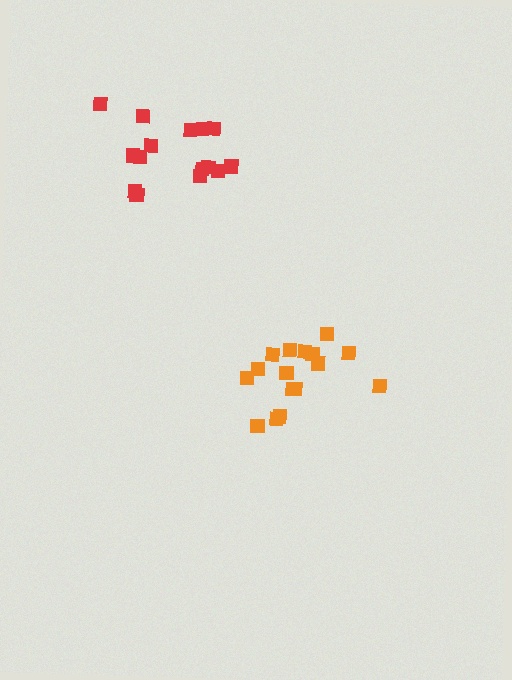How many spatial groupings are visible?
There are 2 spatial groupings.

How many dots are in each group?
Group 1: 15 dots, Group 2: 16 dots (31 total).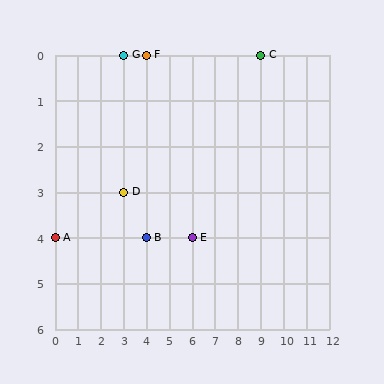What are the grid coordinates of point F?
Point F is at grid coordinates (4, 0).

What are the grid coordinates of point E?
Point E is at grid coordinates (6, 4).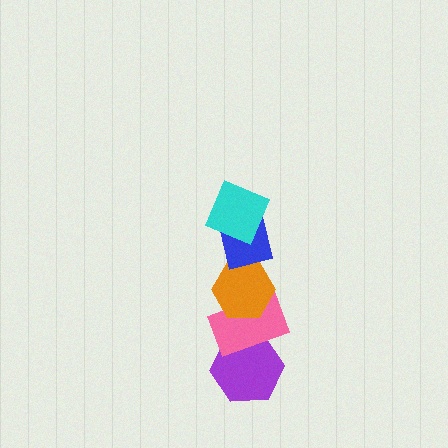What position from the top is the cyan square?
The cyan square is 1st from the top.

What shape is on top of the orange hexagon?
The blue square is on top of the orange hexagon.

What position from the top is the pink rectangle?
The pink rectangle is 4th from the top.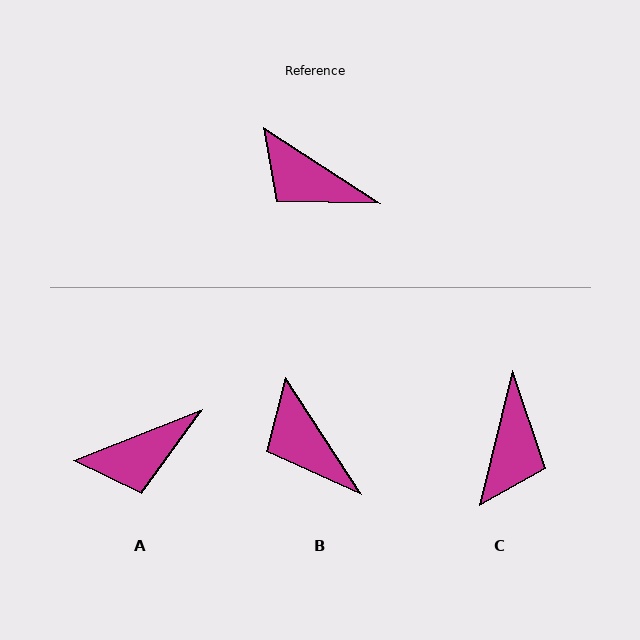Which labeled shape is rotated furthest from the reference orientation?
C, about 110 degrees away.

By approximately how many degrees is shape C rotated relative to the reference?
Approximately 110 degrees counter-clockwise.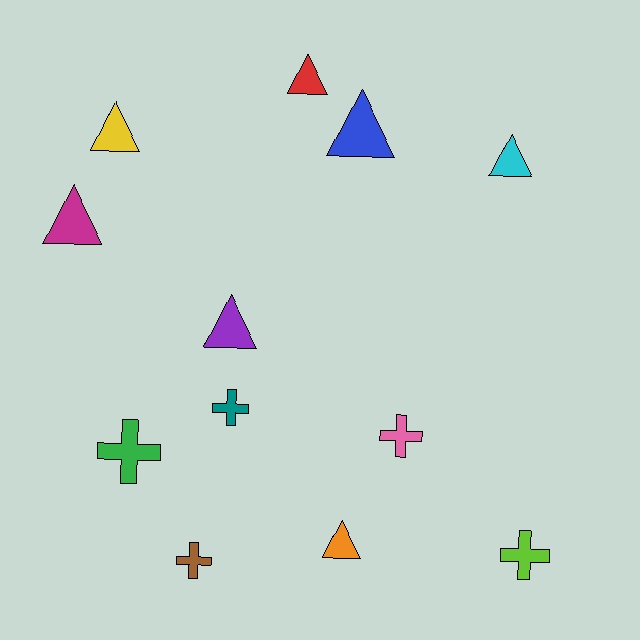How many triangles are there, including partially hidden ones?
There are 7 triangles.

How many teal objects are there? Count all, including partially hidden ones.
There is 1 teal object.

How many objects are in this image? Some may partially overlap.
There are 12 objects.